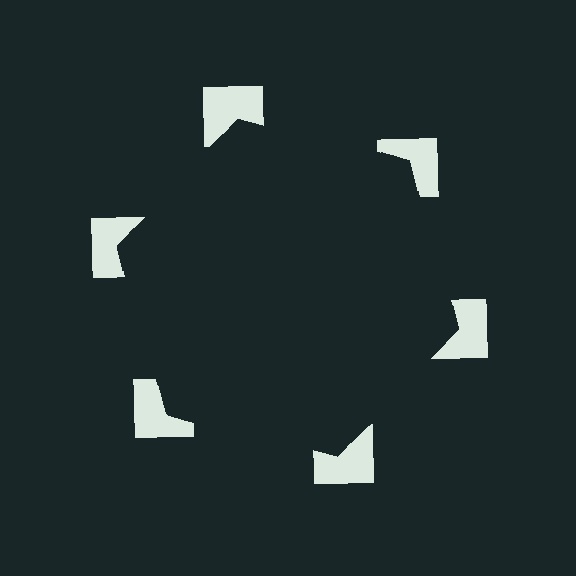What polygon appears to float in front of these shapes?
An illusory hexagon — its edges are inferred from the aligned wedge cuts in the notched squares, not physically drawn.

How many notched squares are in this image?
There are 6 — one at each vertex of the illusory hexagon.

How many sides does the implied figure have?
6 sides.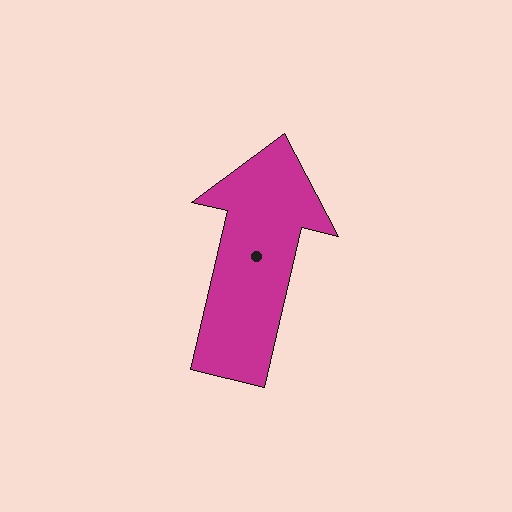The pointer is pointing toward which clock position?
Roughly 12 o'clock.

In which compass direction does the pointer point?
North.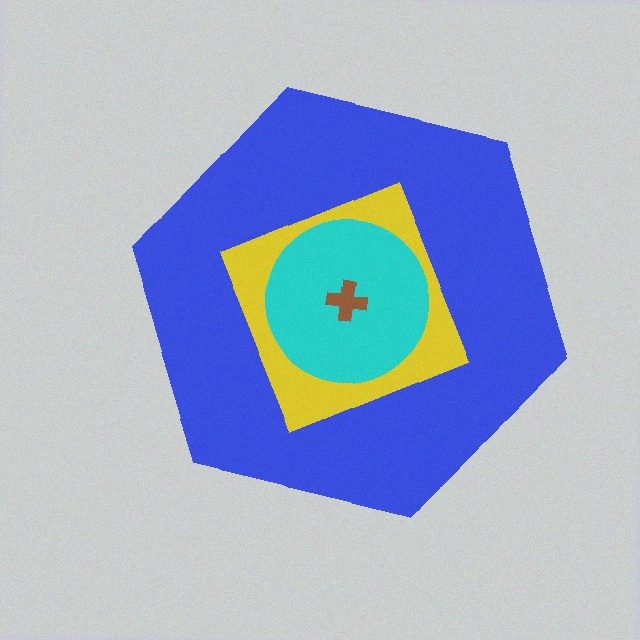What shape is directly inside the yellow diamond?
The cyan circle.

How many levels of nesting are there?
4.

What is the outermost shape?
The blue hexagon.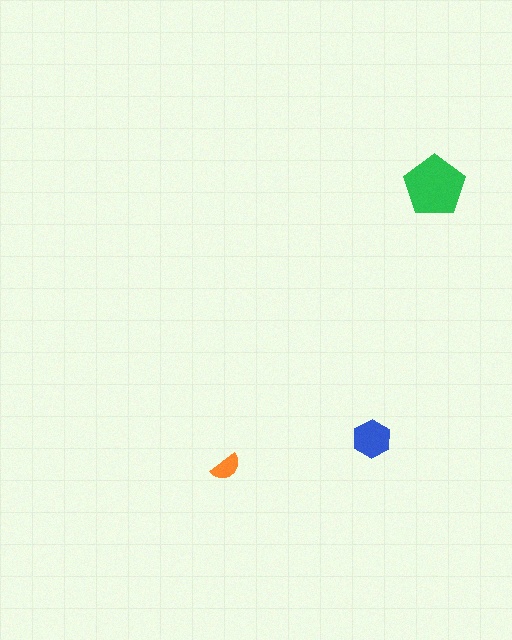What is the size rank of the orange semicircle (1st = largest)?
3rd.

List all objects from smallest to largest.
The orange semicircle, the blue hexagon, the green pentagon.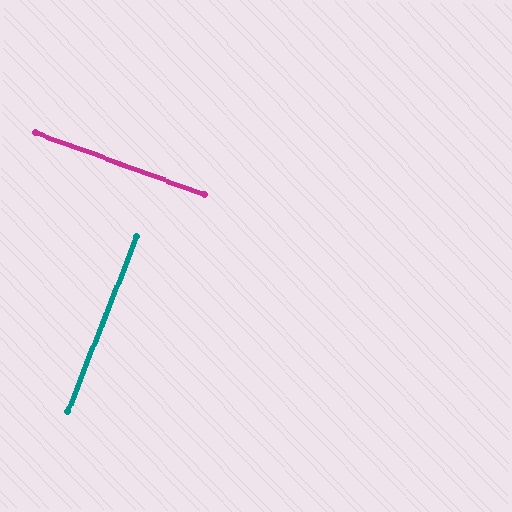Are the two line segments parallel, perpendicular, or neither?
Perpendicular — they meet at approximately 89°.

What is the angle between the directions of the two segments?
Approximately 89 degrees.